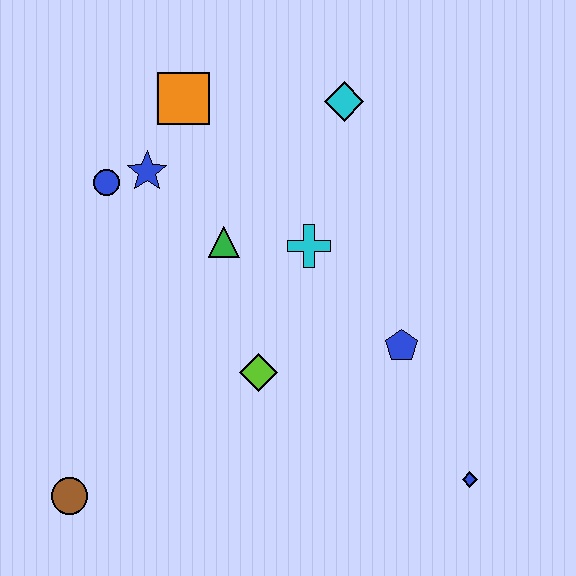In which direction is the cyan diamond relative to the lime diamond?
The cyan diamond is above the lime diamond.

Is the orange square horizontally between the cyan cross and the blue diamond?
No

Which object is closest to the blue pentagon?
The cyan cross is closest to the blue pentagon.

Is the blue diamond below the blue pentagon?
Yes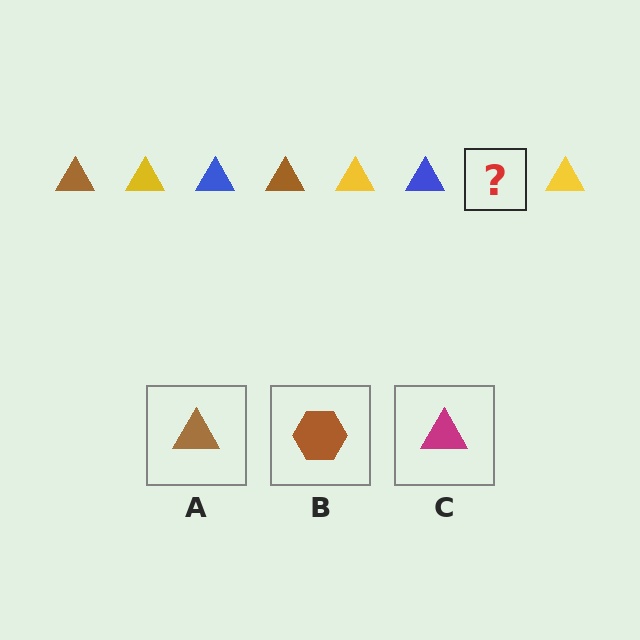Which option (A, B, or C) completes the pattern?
A.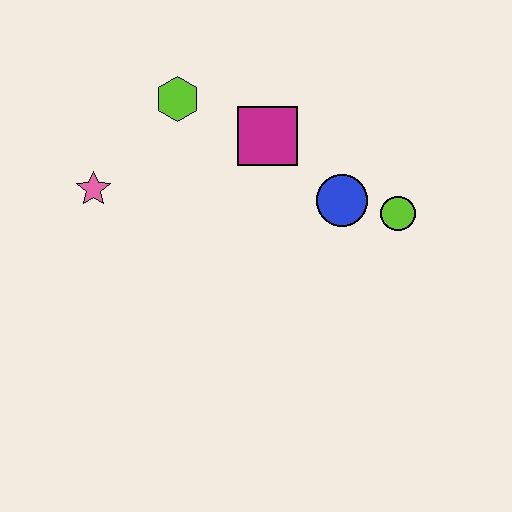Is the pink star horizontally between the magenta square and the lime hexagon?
No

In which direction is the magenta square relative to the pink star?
The magenta square is to the right of the pink star.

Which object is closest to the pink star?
The lime hexagon is closest to the pink star.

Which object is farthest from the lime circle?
The pink star is farthest from the lime circle.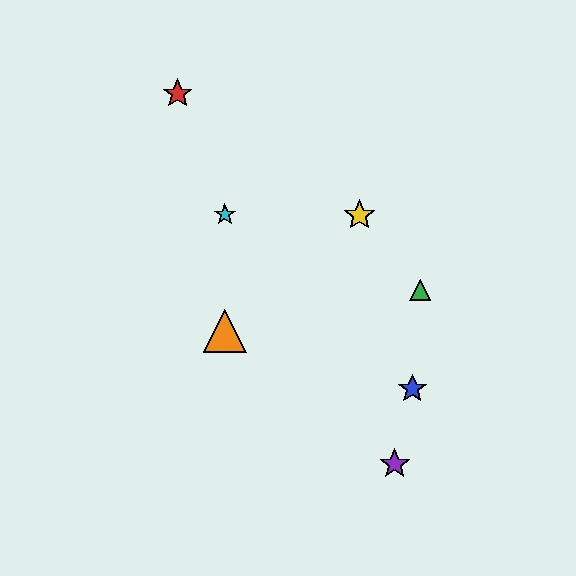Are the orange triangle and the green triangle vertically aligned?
No, the orange triangle is at x≈225 and the green triangle is at x≈420.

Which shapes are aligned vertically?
The orange triangle, the cyan star are aligned vertically.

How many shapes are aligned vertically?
2 shapes (the orange triangle, the cyan star) are aligned vertically.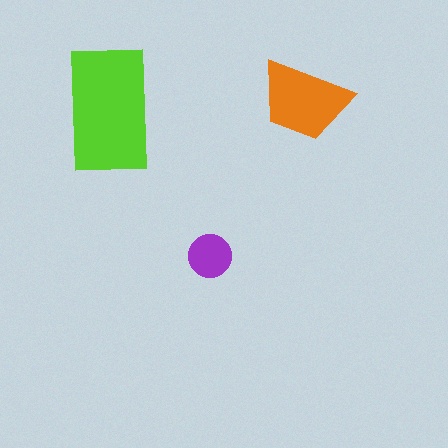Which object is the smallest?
The purple circle.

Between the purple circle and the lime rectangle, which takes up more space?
The lime rectangle.